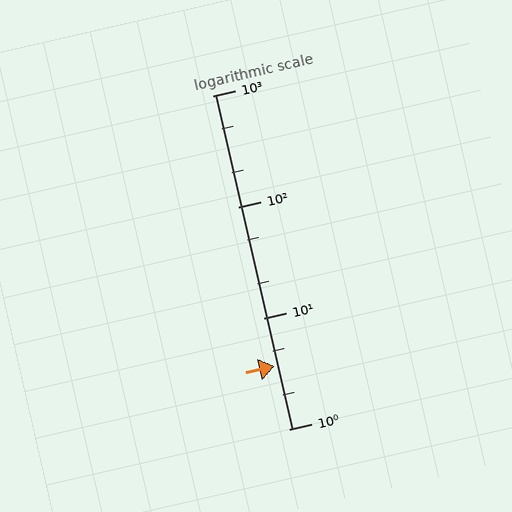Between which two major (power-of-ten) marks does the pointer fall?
The pointer is between 1 and 10.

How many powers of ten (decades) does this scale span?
The scale spans 3 decades, from 1 to 1000.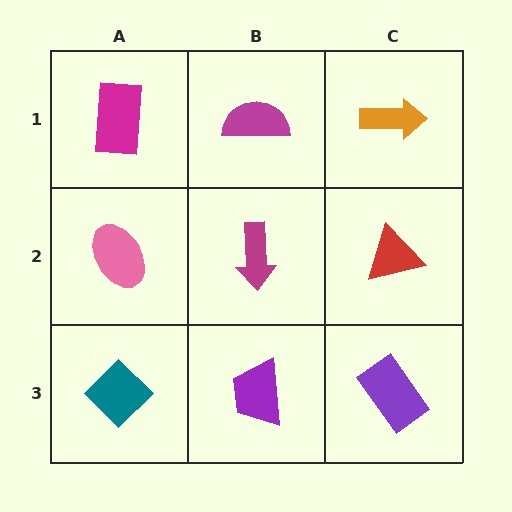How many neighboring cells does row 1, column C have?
2.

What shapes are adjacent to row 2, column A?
A magenta rectangle (row 1, column A), a teal diamond (row 3, column A), a magenta arrow (row 2, column B).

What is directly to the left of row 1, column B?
A magenta rectangle.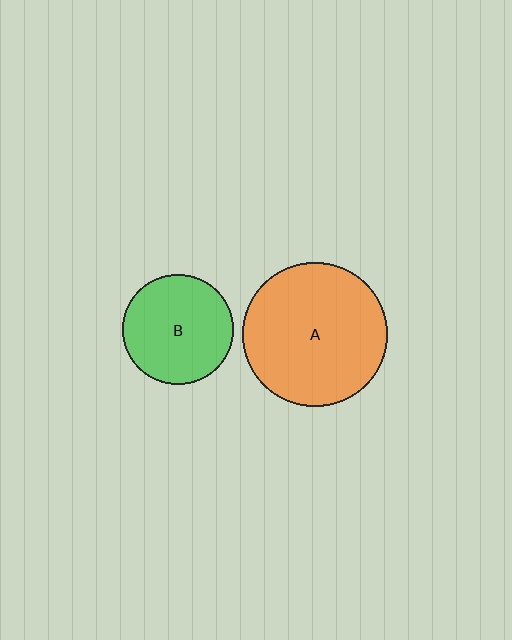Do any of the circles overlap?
No, none of the circles overlap.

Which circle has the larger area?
Circle A (orange).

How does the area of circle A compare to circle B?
Approximately 1.7 times.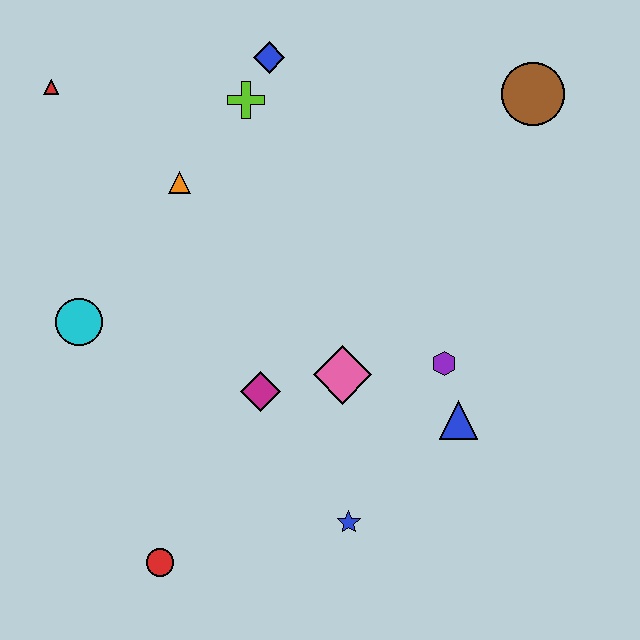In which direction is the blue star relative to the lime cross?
The blue star is below the lime cross.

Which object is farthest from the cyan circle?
The brown circle is farthest from the cyan circle.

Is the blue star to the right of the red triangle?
Yes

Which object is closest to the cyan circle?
The orange triangle is closest to the cyan circle.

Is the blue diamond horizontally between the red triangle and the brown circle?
Yes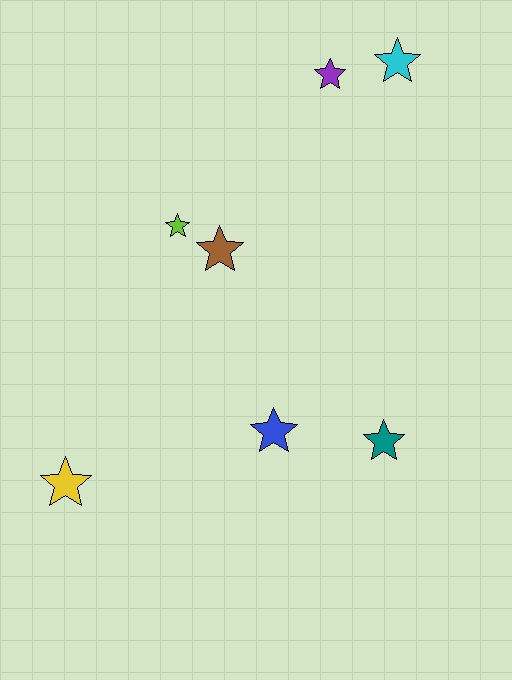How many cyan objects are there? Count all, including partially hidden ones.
There is 1 cyan object.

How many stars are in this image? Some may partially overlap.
There are 7 stars.